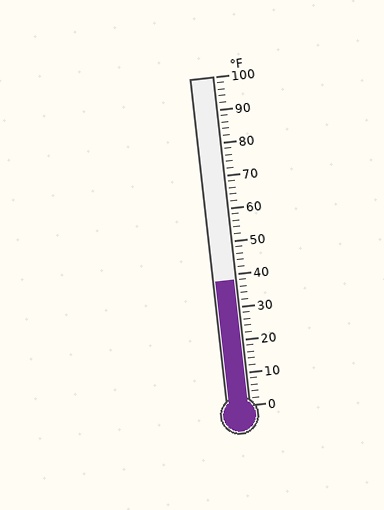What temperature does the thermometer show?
The thermometer shows approximately 38°F.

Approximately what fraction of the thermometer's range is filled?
The thermometer is filled to approximately 40% of its range.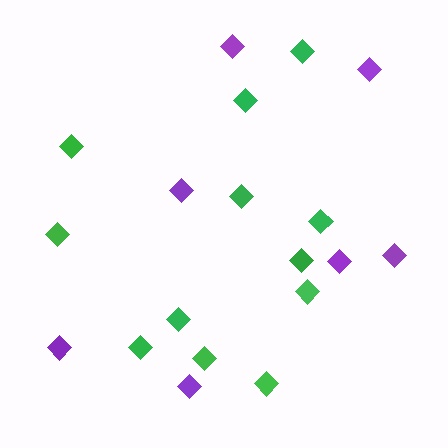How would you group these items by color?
There are 2 groups: one group of green diamonds (12) and one group of purple diamonds (7).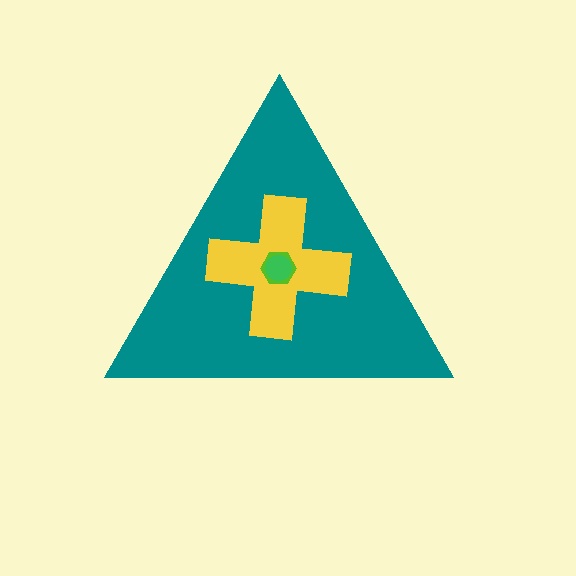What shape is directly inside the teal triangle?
The yellow cross.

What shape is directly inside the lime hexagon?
The green circle.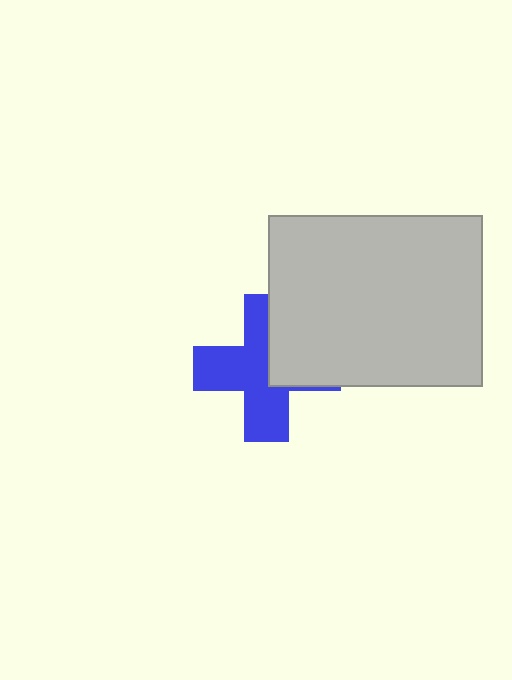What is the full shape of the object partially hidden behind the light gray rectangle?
The partially hidden object is a blue cross.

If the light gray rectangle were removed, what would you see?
You would see the complete blue cross.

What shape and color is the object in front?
The object in front is a light gray rectangle.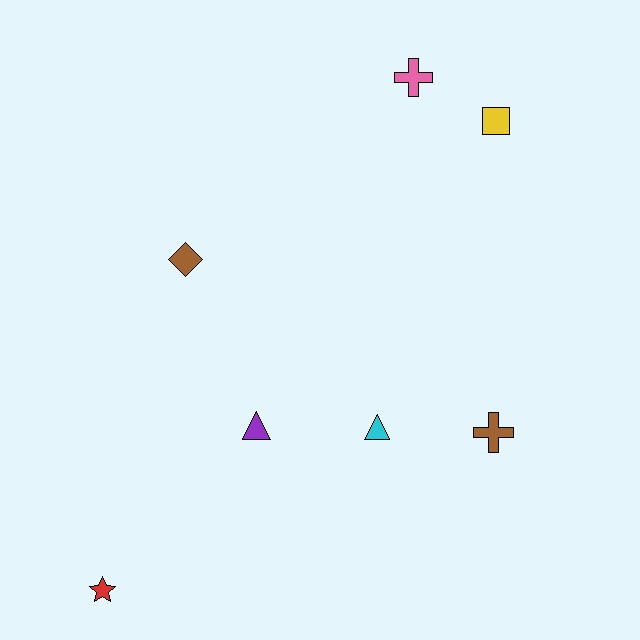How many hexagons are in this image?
There are no hexagons.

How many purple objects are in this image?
There is 1 purple object.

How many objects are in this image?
There are 7 objects.